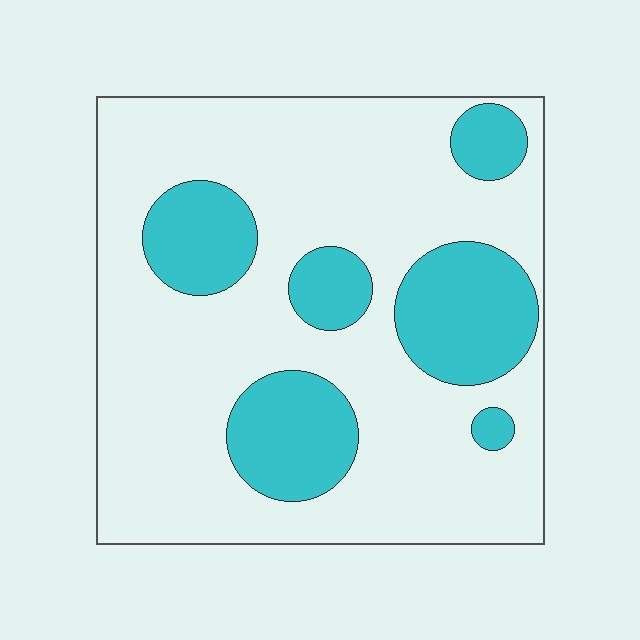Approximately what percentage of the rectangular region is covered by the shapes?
Approximately 25%.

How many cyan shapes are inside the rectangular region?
6.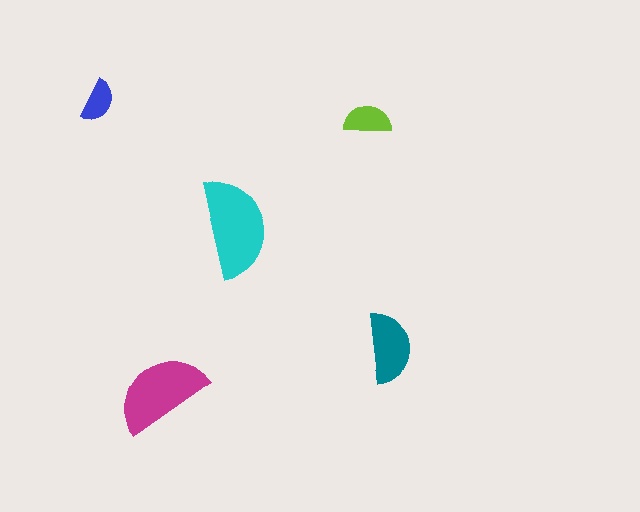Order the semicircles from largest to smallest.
the cyan one, the magenta one, the teal one, the lime one, the blue one.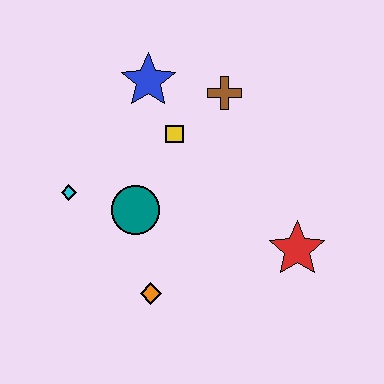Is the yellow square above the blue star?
No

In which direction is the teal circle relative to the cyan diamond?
The teal circle is to the right of the cyan diamond.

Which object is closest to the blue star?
The yellow square is closest to the blue star.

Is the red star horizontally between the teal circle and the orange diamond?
No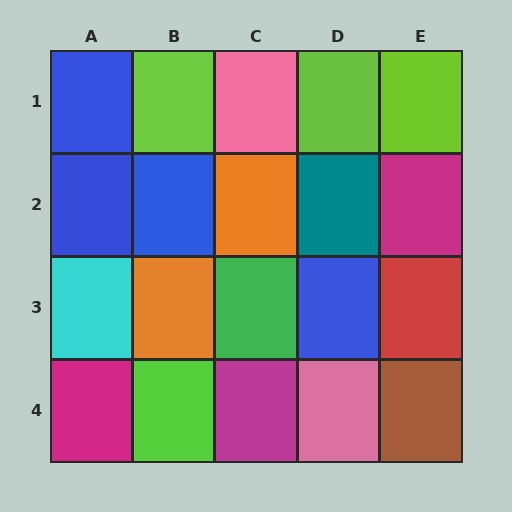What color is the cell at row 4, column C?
Magenta.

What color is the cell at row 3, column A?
Cyan.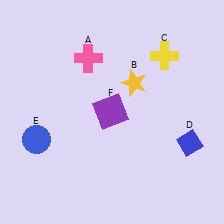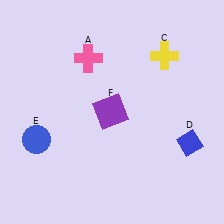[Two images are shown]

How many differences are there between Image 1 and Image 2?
There is 1 difference between the two images.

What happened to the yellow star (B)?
The yellow star (B) was removed in Image 2. It was in the top-right area of Image 1.